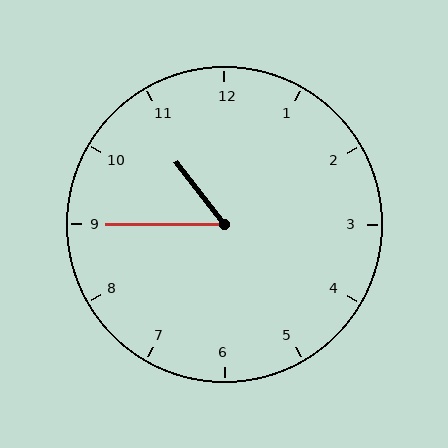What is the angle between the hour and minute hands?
Approximately 52 degrees.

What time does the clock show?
10:45.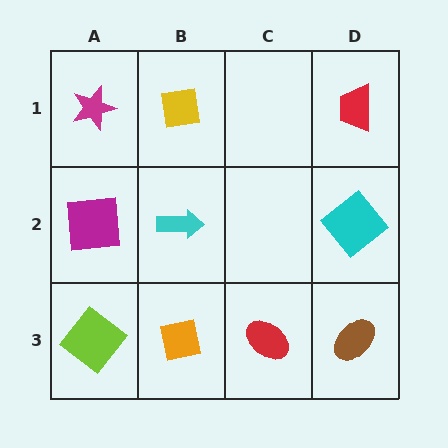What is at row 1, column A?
A magenta star.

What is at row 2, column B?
A cyan arrow.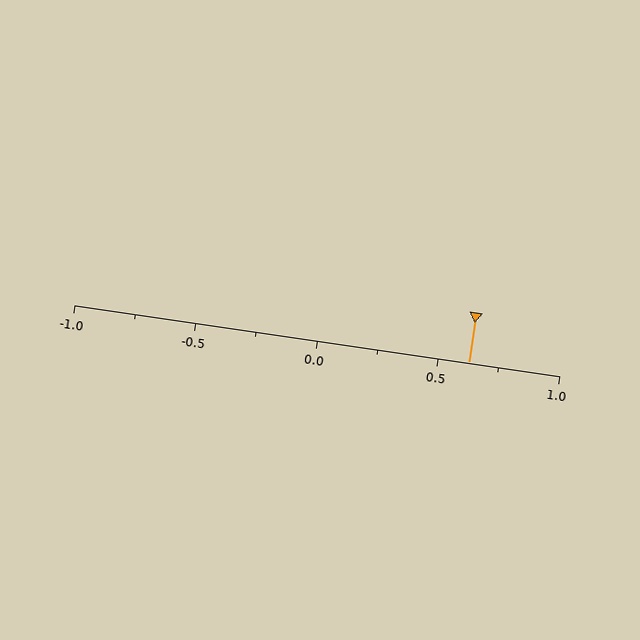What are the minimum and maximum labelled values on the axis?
The axis runs from -1.0 to 1.0.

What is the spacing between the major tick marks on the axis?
The major ticks are spaced 0.5 apart.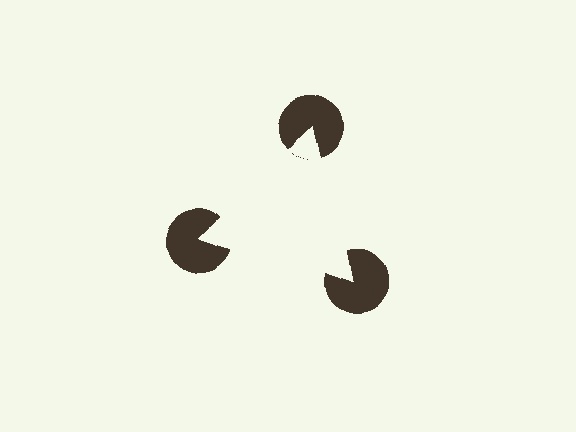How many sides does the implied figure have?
3 sides.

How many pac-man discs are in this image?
There are 3 — one at each vertex of the illusory triangle.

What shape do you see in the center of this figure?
An illusory triangle — its edges are inferred from the aligned wedge cuts in the pac-man discs, not physically drawn.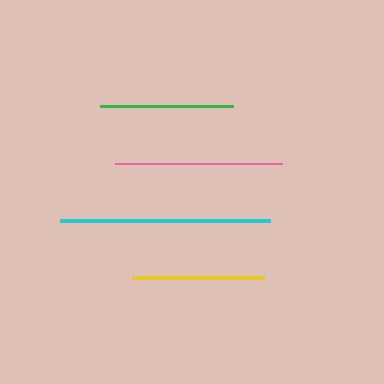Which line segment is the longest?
The cyan line is the longest at approximately 209 pixels.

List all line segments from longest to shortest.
From longest to shortest: cyan, pink, green, yellow.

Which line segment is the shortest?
The yellow line is the shortest at approximately 132 pixels.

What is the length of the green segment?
The green segment is approximately 133 pixels long.